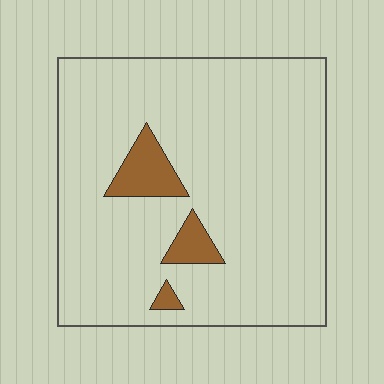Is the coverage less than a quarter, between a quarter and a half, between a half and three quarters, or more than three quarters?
Less than a quarter.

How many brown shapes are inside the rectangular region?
3.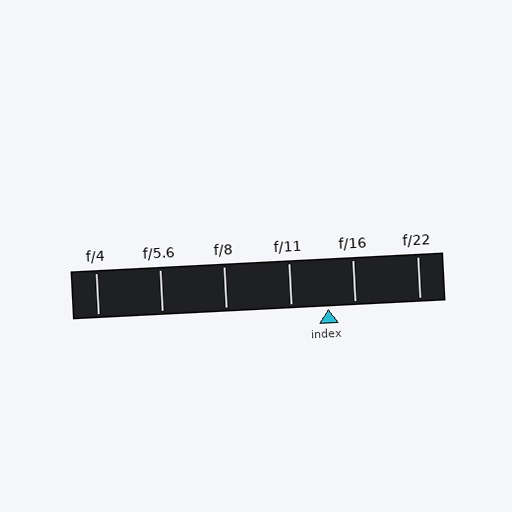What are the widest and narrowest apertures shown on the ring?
The widest aperture shown is f/4 and the narrowest is f/22.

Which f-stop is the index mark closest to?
The index mark is closest to f/16.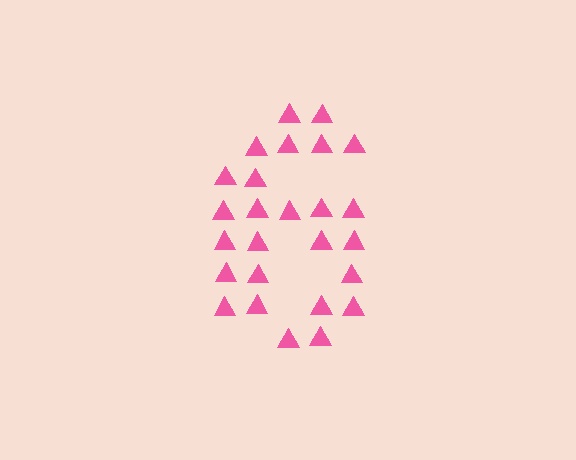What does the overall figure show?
The overall figure shows the digit 6.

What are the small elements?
The small elements are triangles.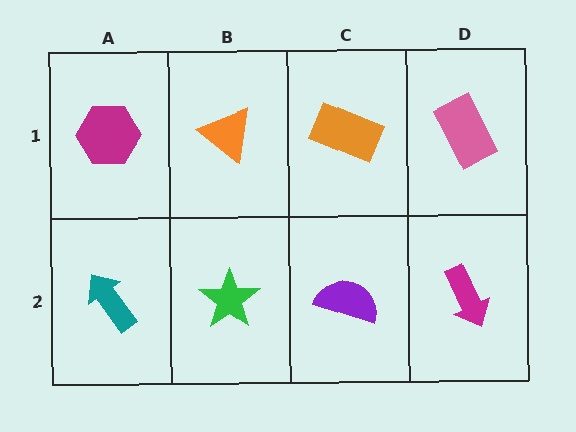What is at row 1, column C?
An orange rectangle.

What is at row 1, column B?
An orange triangle.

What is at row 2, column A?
A teal arrow.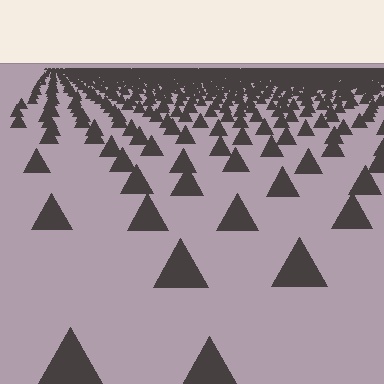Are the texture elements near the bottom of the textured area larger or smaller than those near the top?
Larger. Near the bottom, elements are closer to the viewer and appear at a bigger on-screen size.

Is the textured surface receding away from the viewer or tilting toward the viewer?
The surface is receding away from the viewer. Texture elements get smaller and denser toward the top.